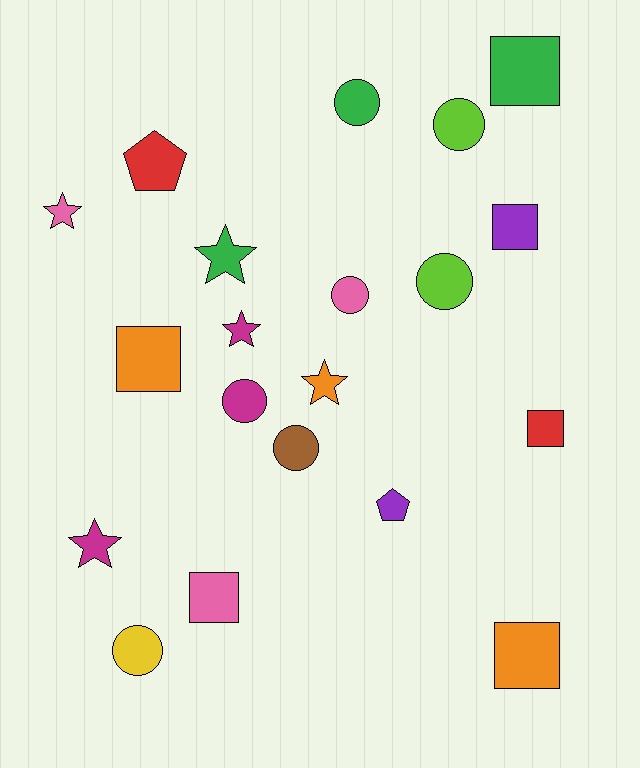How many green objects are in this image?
There are 3 green objects.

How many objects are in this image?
There are 20 objects.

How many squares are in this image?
There are 6 squares.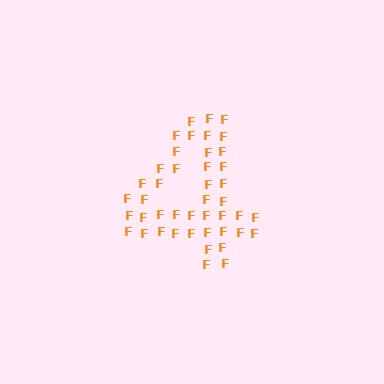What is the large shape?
The large shape is the digit 4.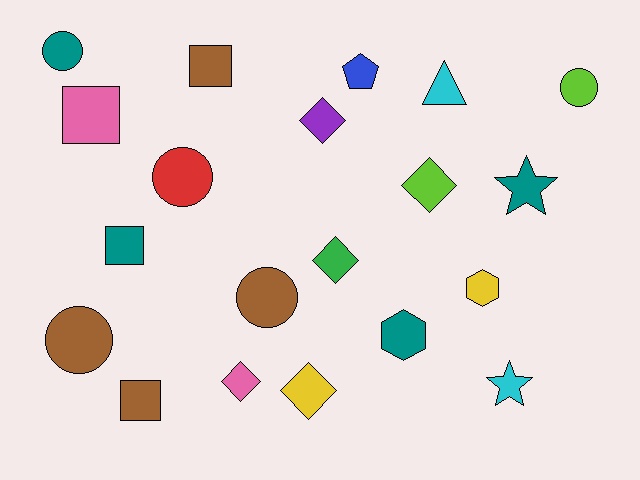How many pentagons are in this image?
There is 1 pentagon.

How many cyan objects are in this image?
There are 2 cyan objects.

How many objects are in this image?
There are 20 objects.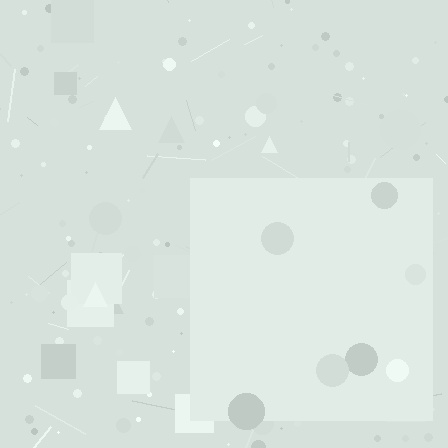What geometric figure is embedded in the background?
A square is embedded in the background.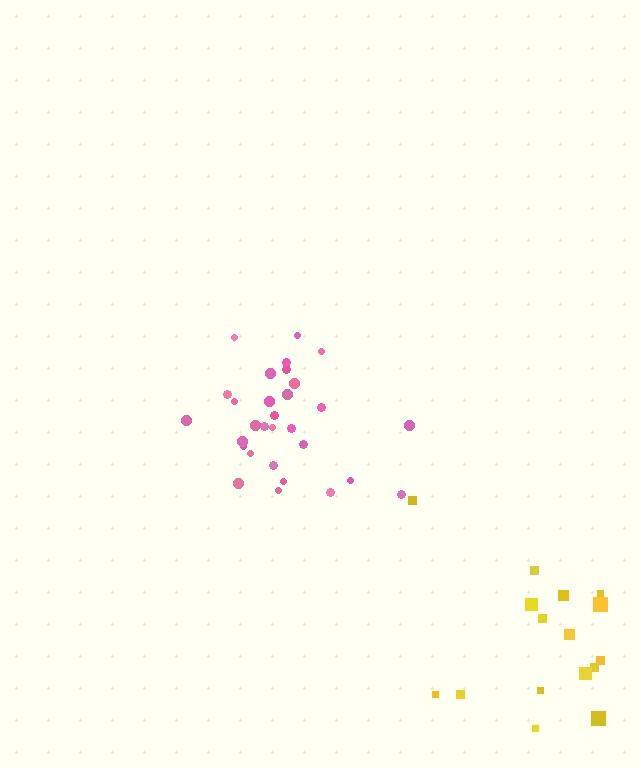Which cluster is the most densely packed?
Pink.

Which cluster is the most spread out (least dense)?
Yellow.